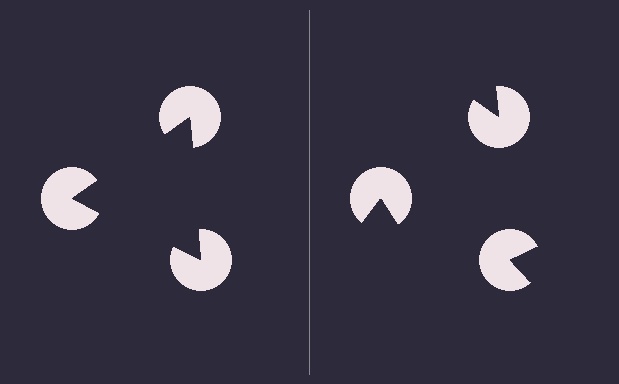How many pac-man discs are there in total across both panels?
6 — 3 on each side.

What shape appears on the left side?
An illusory triangle.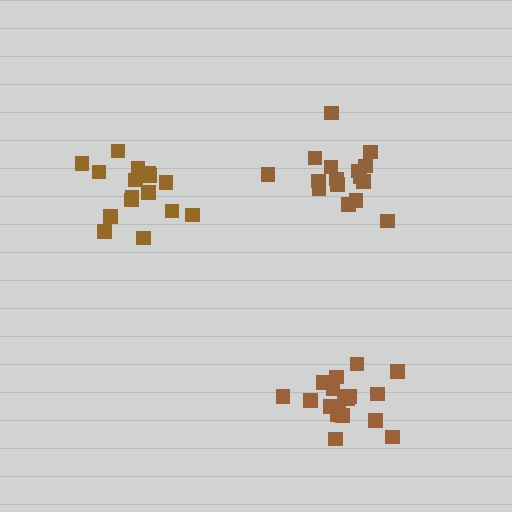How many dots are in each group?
Group 1: 16 dots, Group 2: 19 dots, Group 3: 16 dots (51 total).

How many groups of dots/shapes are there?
There are 3 groups.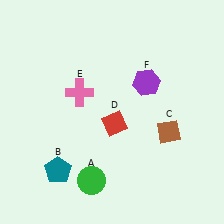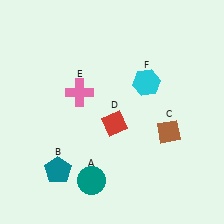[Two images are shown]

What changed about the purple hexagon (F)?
In Image 1, F is purple. In Image 2, it changed to cyan.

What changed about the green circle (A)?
In Image 1, A is green. In Image 2, it changed to teal.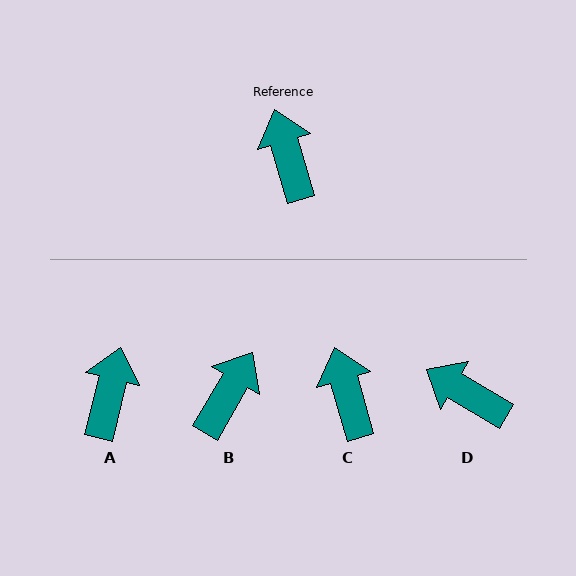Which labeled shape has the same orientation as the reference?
C.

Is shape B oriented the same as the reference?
No, it is off by about 47 degrees.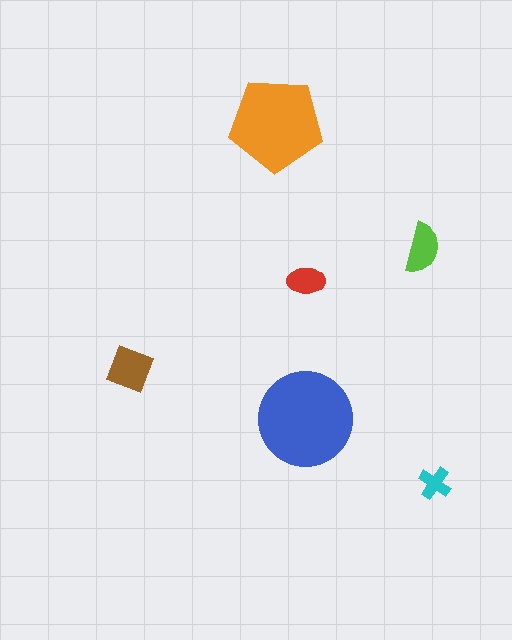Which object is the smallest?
The cyan cross.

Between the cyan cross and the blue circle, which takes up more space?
The blue circle.